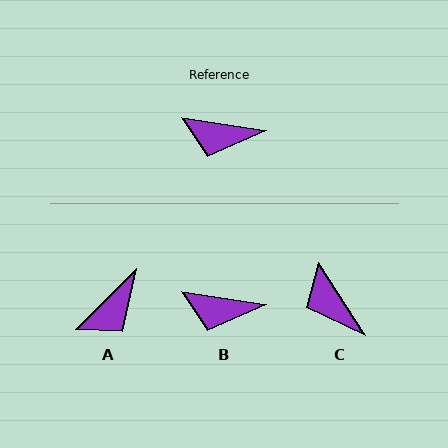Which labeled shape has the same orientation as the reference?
B.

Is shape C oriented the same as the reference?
No, it is off by about 49 degrees.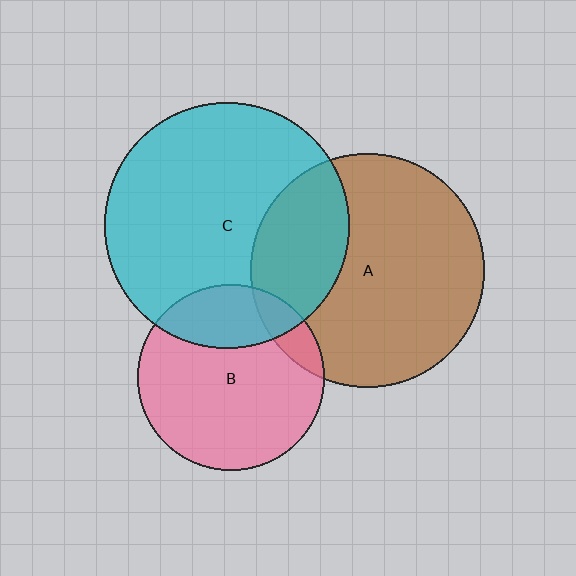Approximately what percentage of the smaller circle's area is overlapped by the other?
Approximately 25%.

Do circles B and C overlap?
Yes.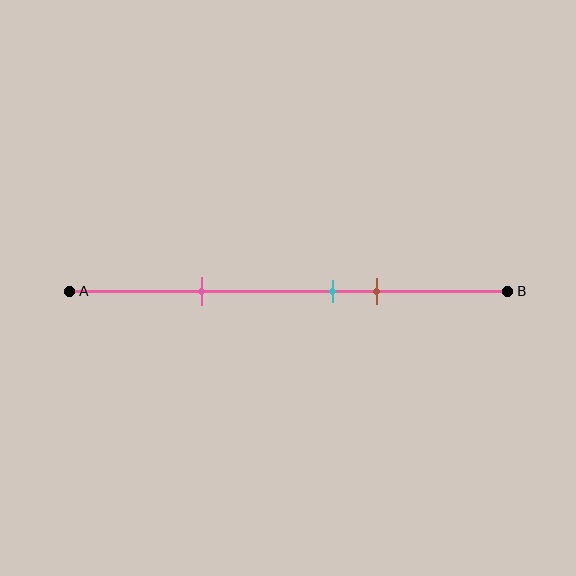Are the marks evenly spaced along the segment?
No, the marks are not evenly spaced.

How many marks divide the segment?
There are 3 marks dividing the segment.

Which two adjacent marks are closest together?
The cyan and brown marks are the closest adjacent pair.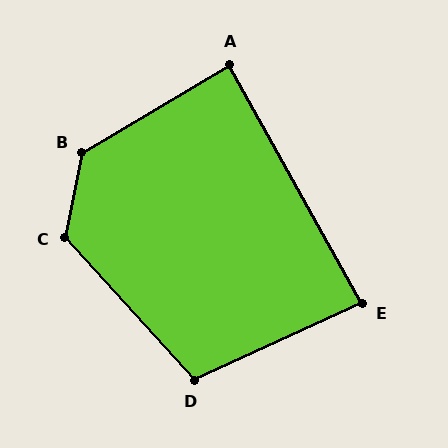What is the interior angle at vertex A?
Approximately 88 degrees (approximately right).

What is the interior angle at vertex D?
Approximately 107 degrees (obtuse).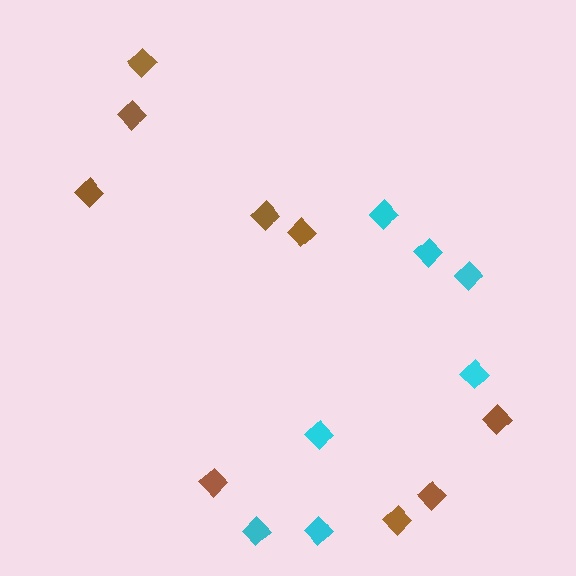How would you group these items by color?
There are 2 groups: one group of brown diamonds (9) and one group of cyan diamonds (7).